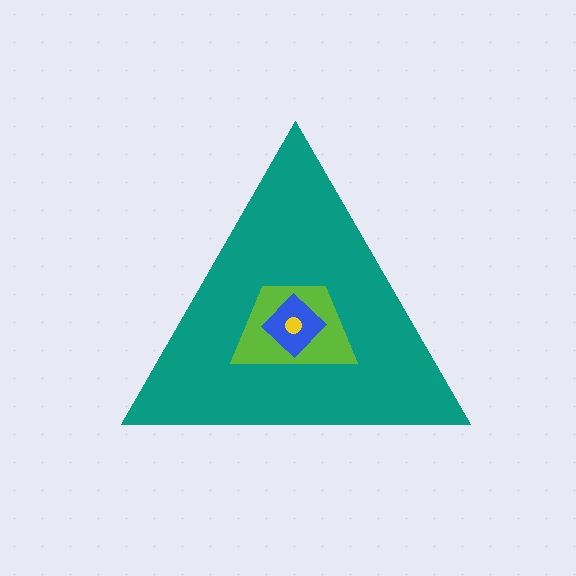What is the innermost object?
The yellow circle.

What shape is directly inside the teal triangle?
The lime trapezoid.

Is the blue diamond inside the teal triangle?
Yes.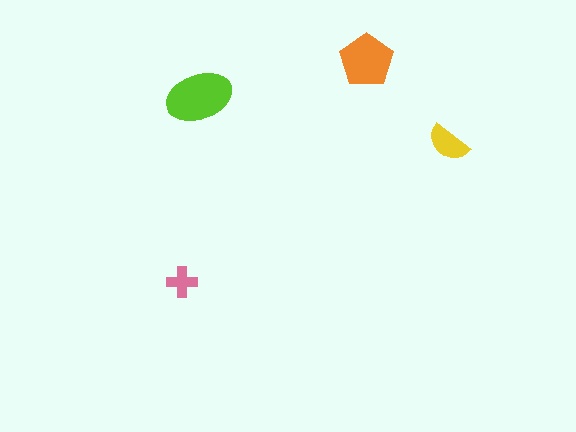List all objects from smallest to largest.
The pink cross, the yellow semicircle, the orange pentagon, the lime ellipse.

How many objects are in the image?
There are 4 objects in the image.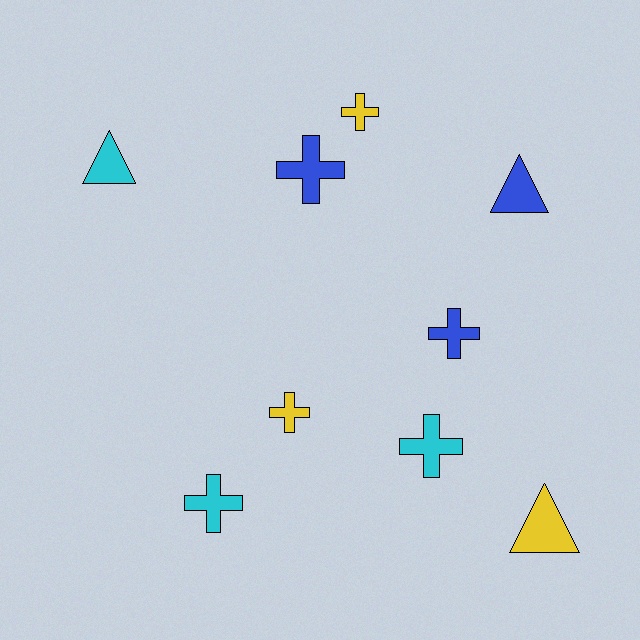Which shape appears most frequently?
Cross, with 6 objects.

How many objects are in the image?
There are 9 objects.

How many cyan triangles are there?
There is 1 cyan triangle.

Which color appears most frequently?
Cyan, with 3 objects.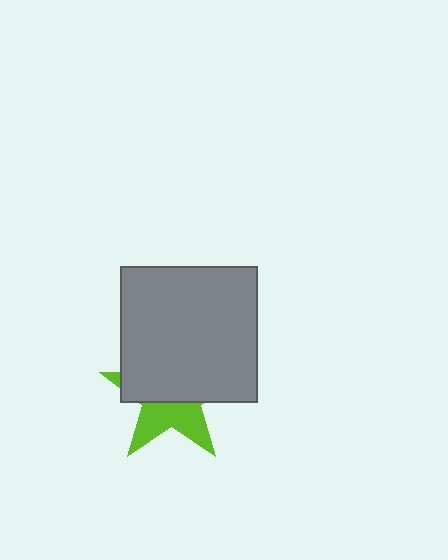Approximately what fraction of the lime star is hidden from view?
Roughly 60% of the lime star is hidden behind the gray square.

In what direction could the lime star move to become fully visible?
The lime star could move down. That would shift it out from behind the gray square entirely.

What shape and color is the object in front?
The object in front is a gray square.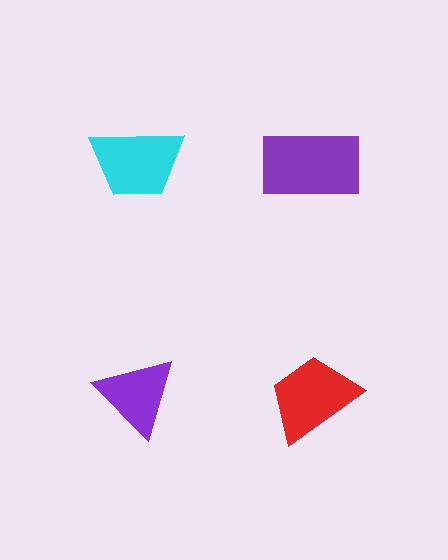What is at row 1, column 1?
A cyan trapezoid.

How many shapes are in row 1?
2 shapes.